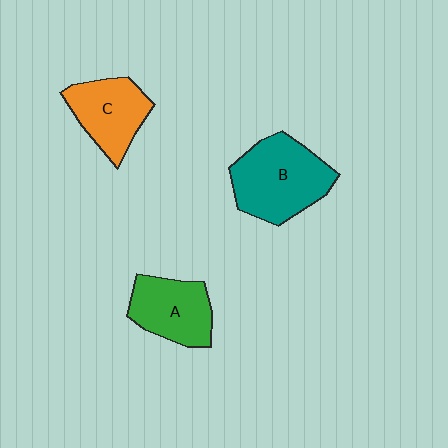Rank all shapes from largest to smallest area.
From largest to smallest: B (teal), A (green), C (orange).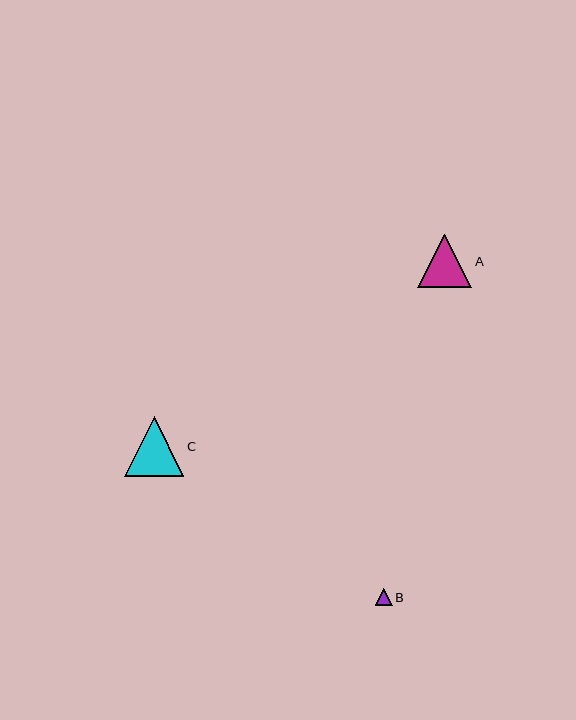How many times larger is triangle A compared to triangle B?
Triangle A is approximately 3.2 times the size of triangle B.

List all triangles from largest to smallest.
From largest to smallest: C, A, B.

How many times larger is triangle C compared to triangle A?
Triangle C is approximately 1.1 times the size of triangle A.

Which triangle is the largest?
Triangle C is the largest with a size of approximately 60 pixels.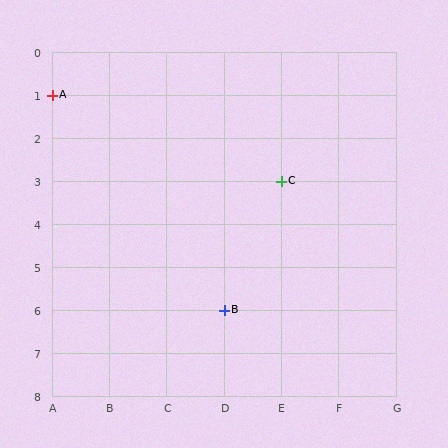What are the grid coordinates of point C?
Point C is at grid coordinates (E, 3).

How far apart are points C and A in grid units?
Points C and A are 4 columns and 2 rows apart (about 4.5 grid units diagonally).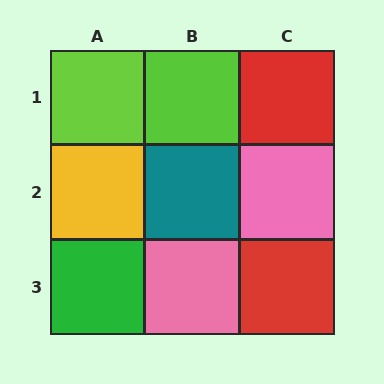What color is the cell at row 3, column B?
Pink.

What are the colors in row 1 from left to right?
Lime, lime, red.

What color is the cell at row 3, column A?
Green.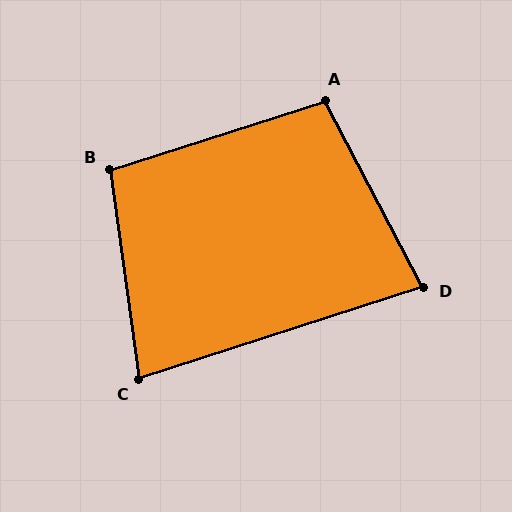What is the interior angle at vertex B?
Approximately 100 degrees (obtuse).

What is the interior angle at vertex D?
Approximately 80 degrees (acute).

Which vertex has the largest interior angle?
A, at approximately 100 degrees.